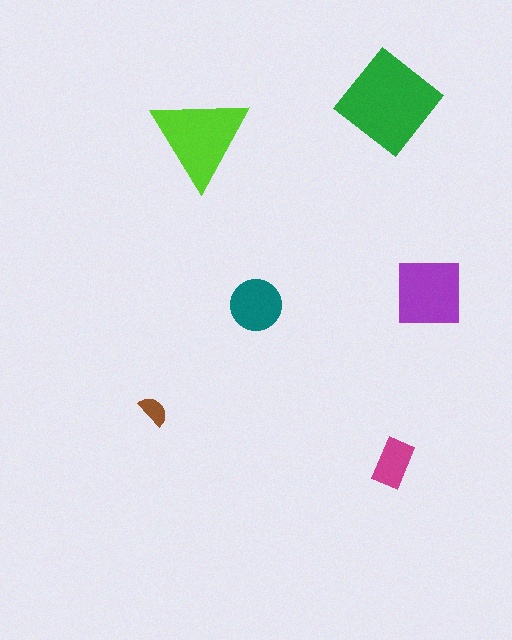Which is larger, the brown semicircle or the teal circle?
The teal circle.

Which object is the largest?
The green diamond.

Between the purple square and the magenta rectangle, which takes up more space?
The purple square.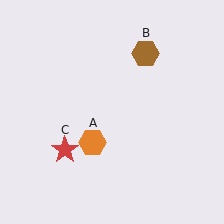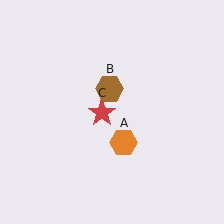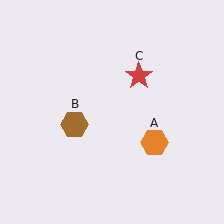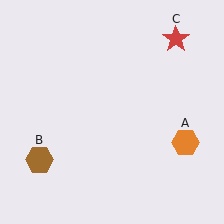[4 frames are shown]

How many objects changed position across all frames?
3 objects changed position: orange hexagon (object A), brown hexagon (object B), red star (object C).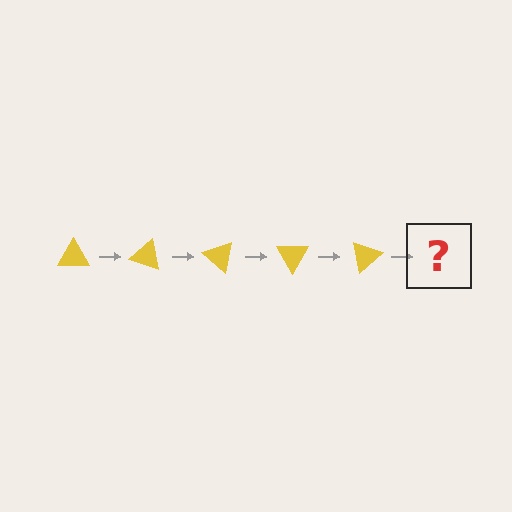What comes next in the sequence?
The next element should be a yellow triangle rotated 100 degrees.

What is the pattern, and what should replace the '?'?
The pattern is that the triangle rotates 20 degrees each step. The '?' should be a yellow triangle rotated 100 degrees.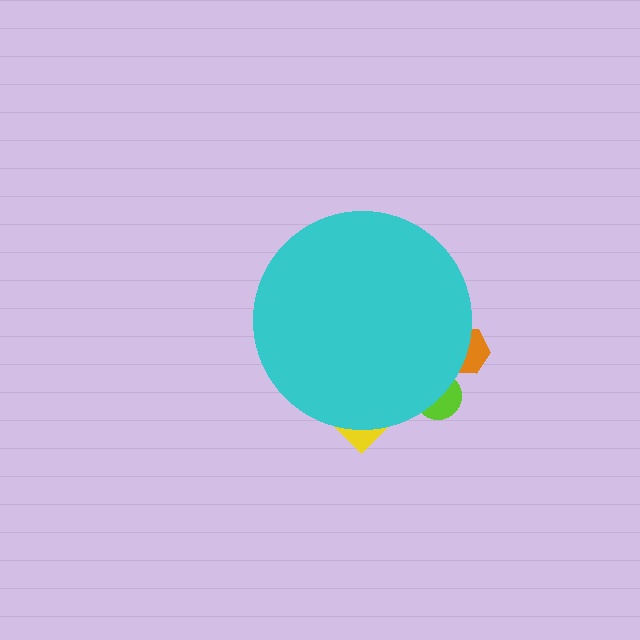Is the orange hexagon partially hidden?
Yes, the orange hexagon is partially hidden behind the cyan circle.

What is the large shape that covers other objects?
A cyan circle.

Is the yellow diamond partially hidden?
Yes, the yellow diamond is partially hidden behind the cyan circle.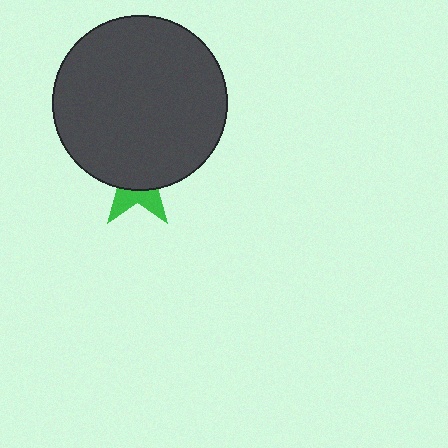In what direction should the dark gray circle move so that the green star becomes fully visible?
The dark gray circle should move up. That is the shortest direction to clear the overlap and leave the green star fully visible.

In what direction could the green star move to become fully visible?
The green star could move down. That would shift it out from behind the dark gray circle entirely.